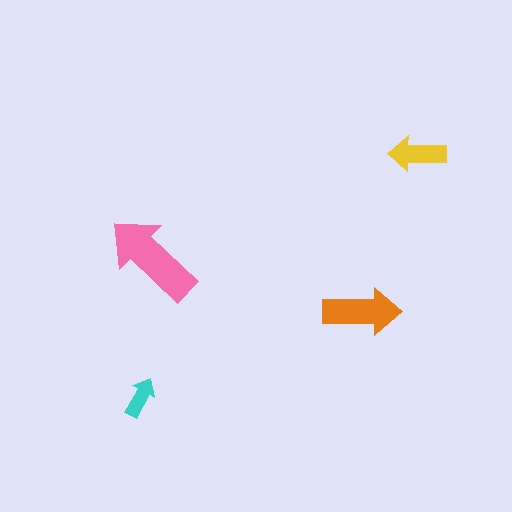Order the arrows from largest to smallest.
the pink one, the orange one, the yellow one, the cyan one.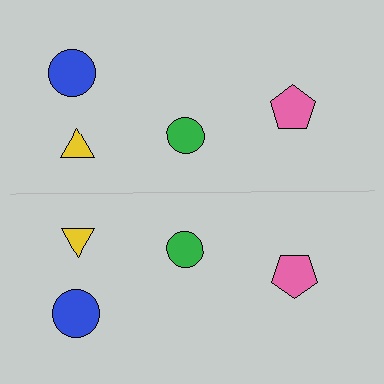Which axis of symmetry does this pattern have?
The pattern has a horizontal axis of symmetry running through the center of the image.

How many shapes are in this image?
There are 8 shapes in this image.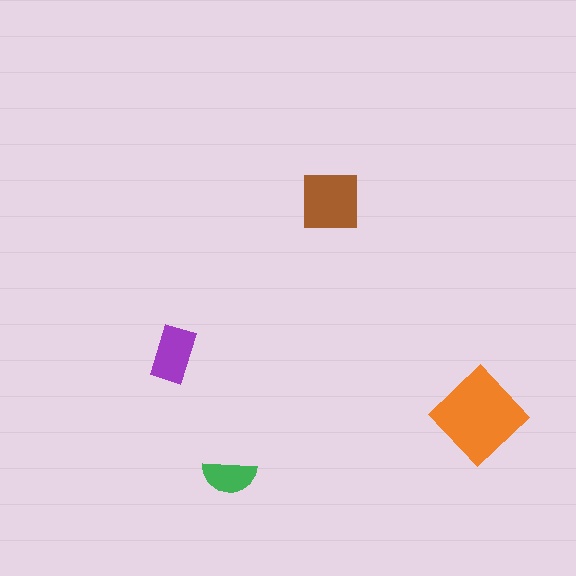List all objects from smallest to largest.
The green semicircle, the purple rectangle, the brown square, the orange diamond.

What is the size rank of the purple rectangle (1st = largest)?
3rd.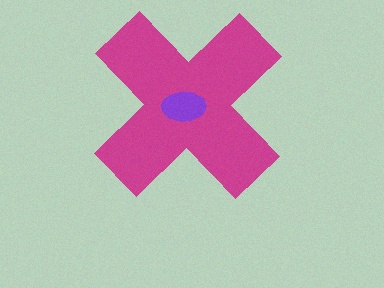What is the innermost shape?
The purple ellipse.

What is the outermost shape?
The magenta cross.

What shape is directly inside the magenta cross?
The purple ellipse.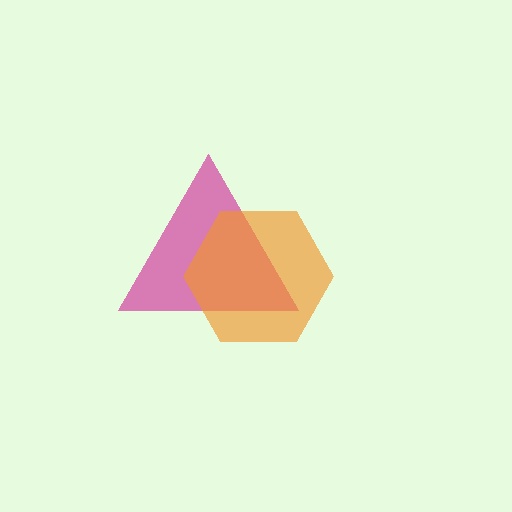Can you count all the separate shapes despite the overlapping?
Yes, there are 2 separate shapes.